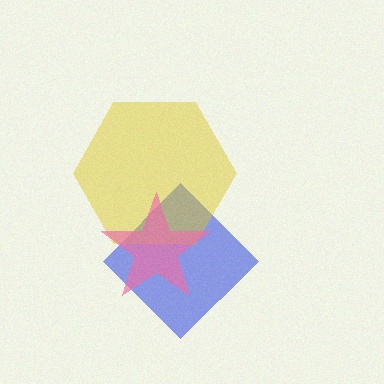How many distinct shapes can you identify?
There are 3 distinct shapes: a blue diamond, a yellow hexagon, a pink star.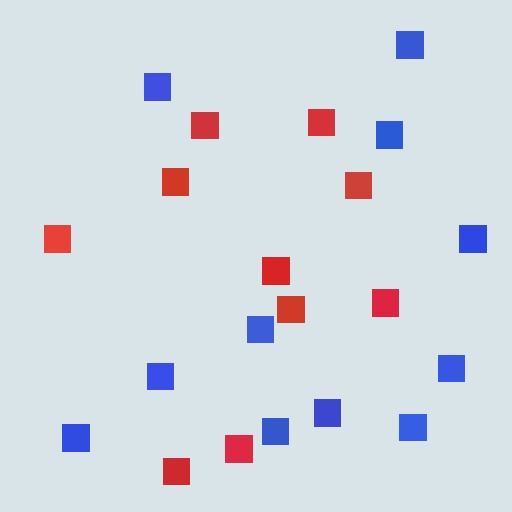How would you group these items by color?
There are 2 groups: one group of blue squares (11) and one group of red squares (10).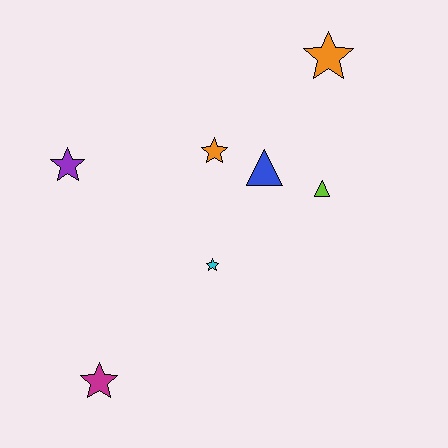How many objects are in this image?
There are 7 objects.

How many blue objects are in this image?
There is 1 blue object.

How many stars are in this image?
There are 5 stars.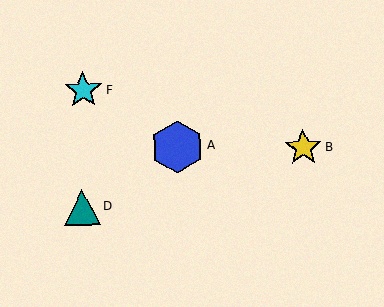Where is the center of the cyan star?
The center of the cyan star is at (83, 90).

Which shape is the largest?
The blue hexagon (labeled A) is the largest.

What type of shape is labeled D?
Shape D is a teal triangle.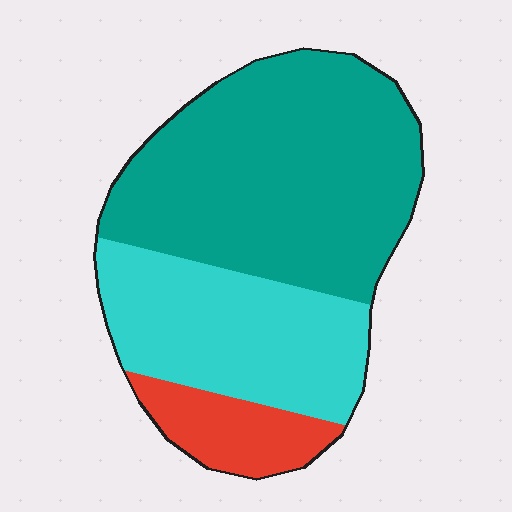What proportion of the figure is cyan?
Cyan takes up about one third (1/3) of the figure.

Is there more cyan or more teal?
Teal.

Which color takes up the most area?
Teal, at roughly 55%.